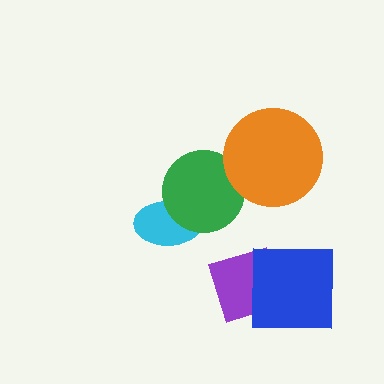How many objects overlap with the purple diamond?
1 object overlaps with the purple diamond.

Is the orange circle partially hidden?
No, no other shape covers it.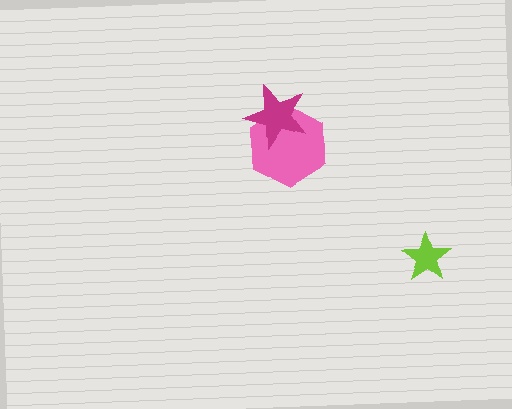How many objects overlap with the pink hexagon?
1 object overlaps with the pink hexagon.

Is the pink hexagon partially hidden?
Yes, it is partially covered by another shape.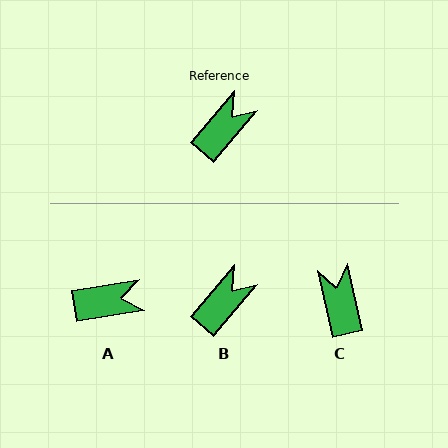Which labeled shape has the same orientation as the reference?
B.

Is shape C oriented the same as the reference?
No, it is off by about 53 degrees.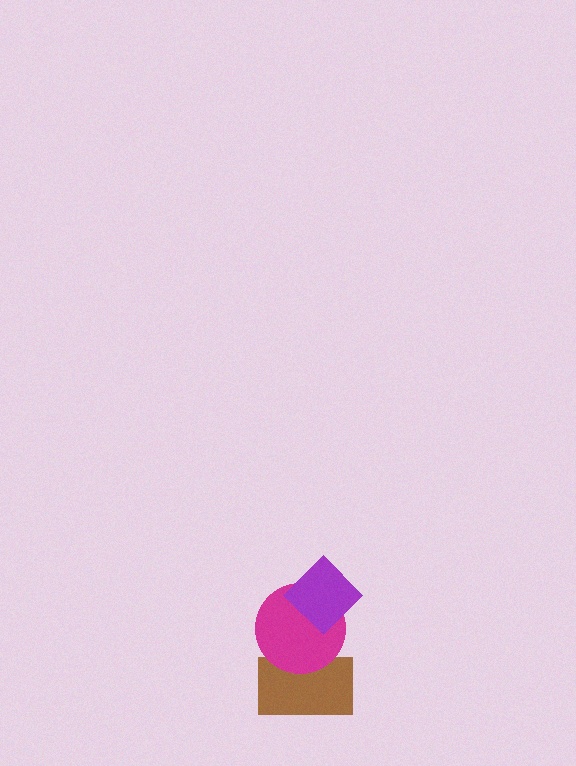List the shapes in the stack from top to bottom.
From top to bottom: the purple diamond, the magenta circle, the brown rectangle.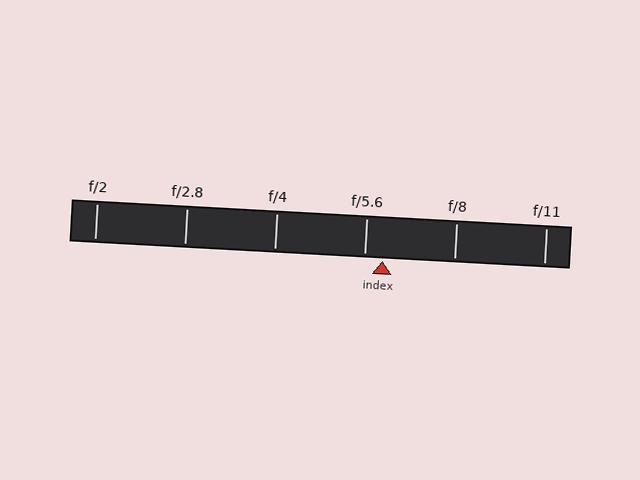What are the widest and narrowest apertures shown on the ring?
The widest aperture shown is f/2 and the narrowest is f/11.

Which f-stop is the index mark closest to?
The index mark is closest to f/5.6.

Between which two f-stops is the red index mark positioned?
The index mark is between f/5.6 and f/8.